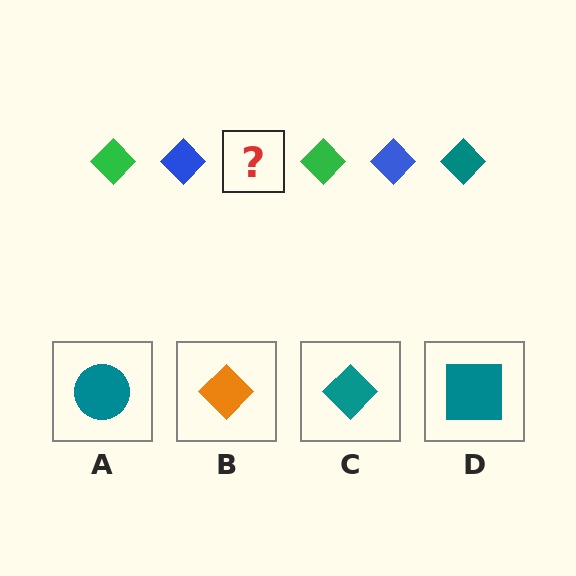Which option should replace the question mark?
Option C.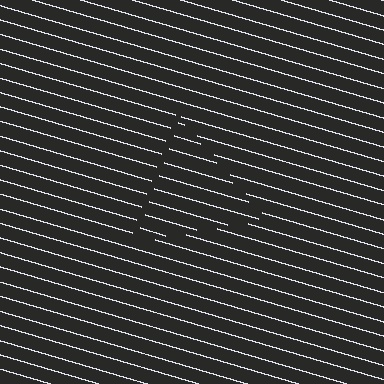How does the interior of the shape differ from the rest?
The interior of the shape contains the same grating, shifted by half a period — the contour is defined by the phase discontinuity where line-ends from the inner and outer gratings abut.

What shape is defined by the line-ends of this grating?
An illusory triangle. The interior of the shape contains the same grating, shifted by half a period — the contour is defined by the phase discontinuity where line-ends from the inner and outer gratings abut.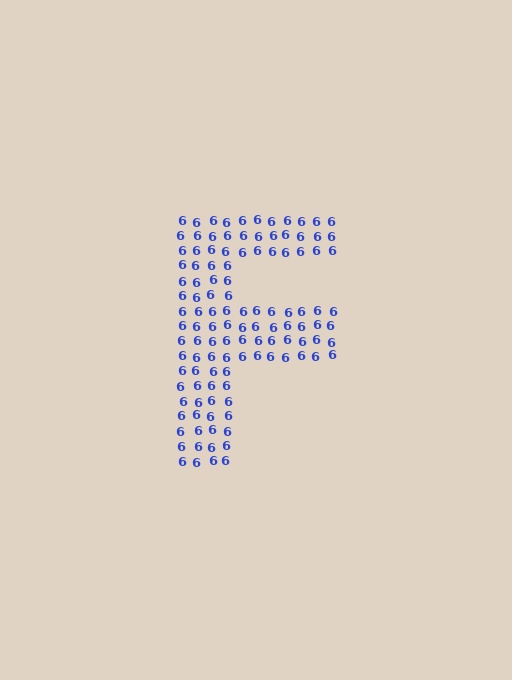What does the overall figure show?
The overall figure shows the letter F.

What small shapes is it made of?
It is made of small digit 6's.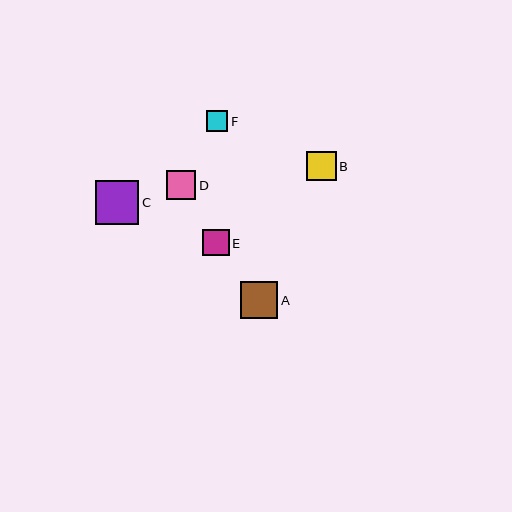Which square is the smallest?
Square F is the smallest with a size of approximately 21 pixels.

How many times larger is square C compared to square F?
Square C is approximately 2.1 times the size of square F.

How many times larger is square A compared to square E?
Square A is approximately 1.4 times the size of square E.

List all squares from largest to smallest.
From largest to smallest: C, A, D, B, E, F.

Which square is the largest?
Square C is the largest with a size of approximately 43 pixels.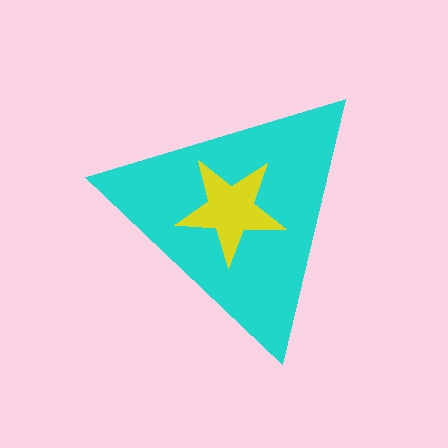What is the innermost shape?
The yellow star.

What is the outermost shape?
The cyan triangle.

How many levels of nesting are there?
2.